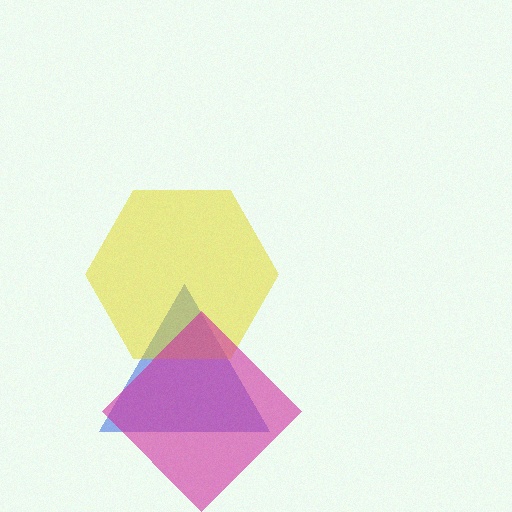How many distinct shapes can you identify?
There are 3 distinct shapes: a blue triangle, a yellow hexagon, a magenta diamond.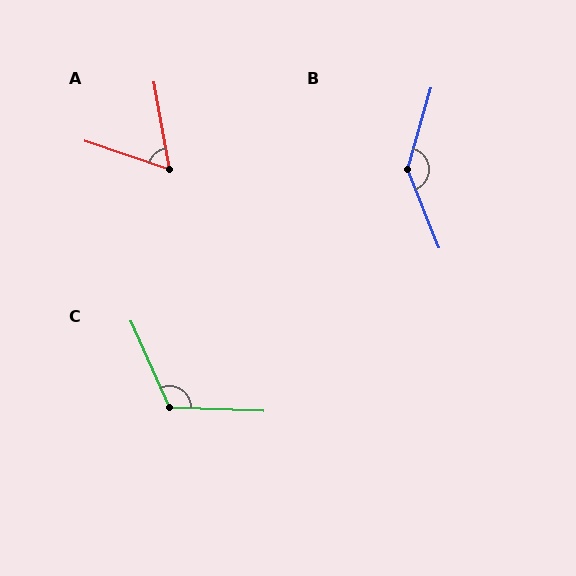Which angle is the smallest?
A, at approximately 61 degrees.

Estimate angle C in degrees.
Approximately 116 degrees.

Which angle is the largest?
B, at approximately 142 degrees.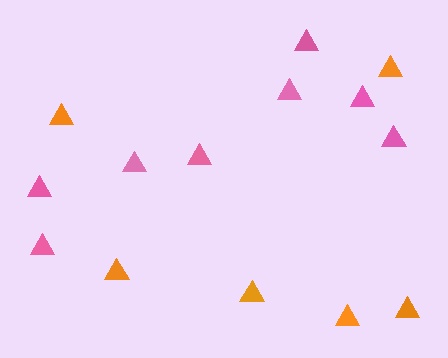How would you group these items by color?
There are 2 groups: one group of pink triangles (8) and one group of orange triangles (6).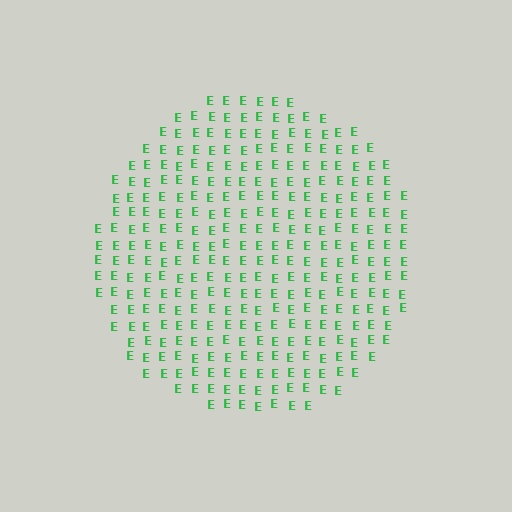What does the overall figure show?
The overall figure shows a circle.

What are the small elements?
The small elements are letter E's.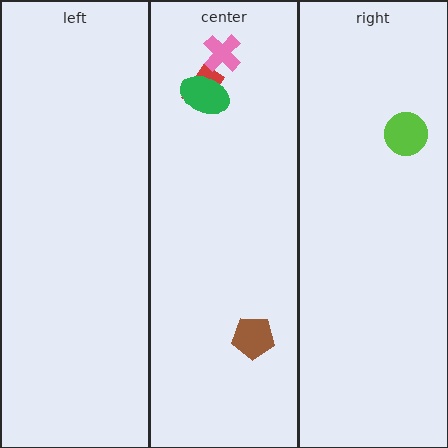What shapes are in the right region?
The lime circle.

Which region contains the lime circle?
The right region.